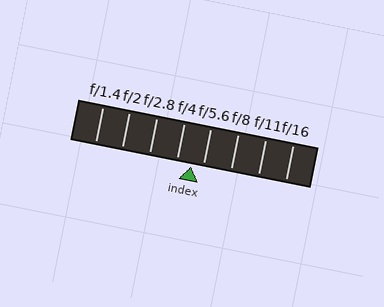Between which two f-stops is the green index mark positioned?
The index mark is between f/4 and f/5.6.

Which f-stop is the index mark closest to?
The index mark is closest to f/5.6.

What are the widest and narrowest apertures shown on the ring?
The widest aperture shown is f/1.4 and the narrowest is f/16.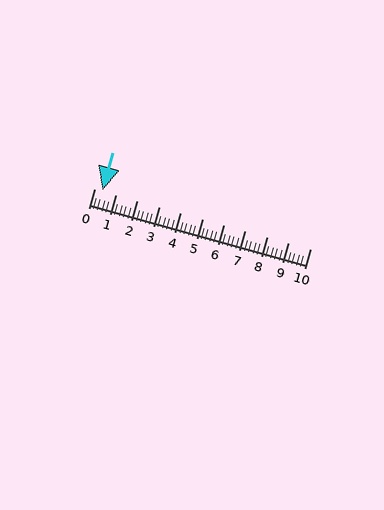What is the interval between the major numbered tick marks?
The major tick marks are spaced 1 units apart.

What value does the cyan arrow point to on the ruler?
The cyan arrow points to approximately 0.4.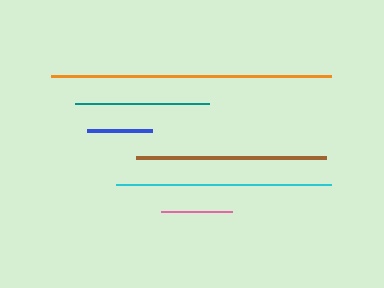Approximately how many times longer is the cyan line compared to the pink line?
The cyan line is approximately 3.0 times the length of the pink line.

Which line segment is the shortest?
The blue line is the shortest at approximately 65 pixels.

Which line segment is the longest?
The orange line is the longest at approximately 279 pixels.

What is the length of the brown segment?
The brown segment is approximately 190 pixels long.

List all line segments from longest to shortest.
From longest to shortest: orange, cyan, brown, teal, pink, blue.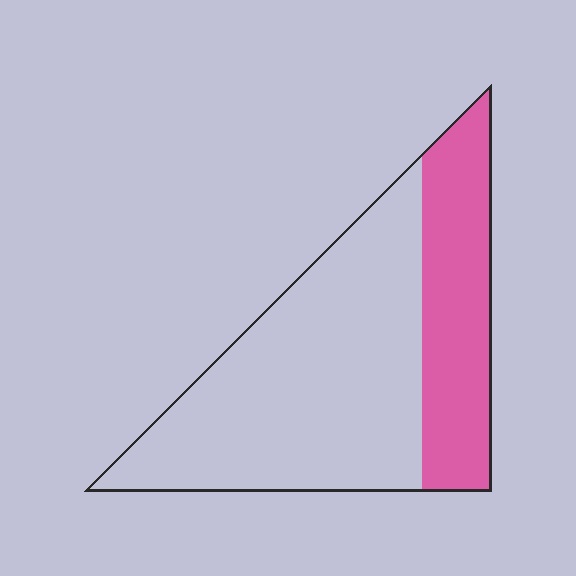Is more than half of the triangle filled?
No.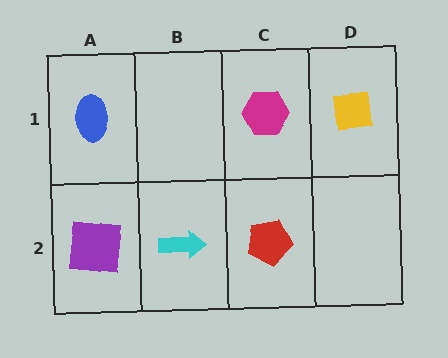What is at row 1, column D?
A yellow square.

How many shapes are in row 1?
3 shapes.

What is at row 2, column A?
A purple square.